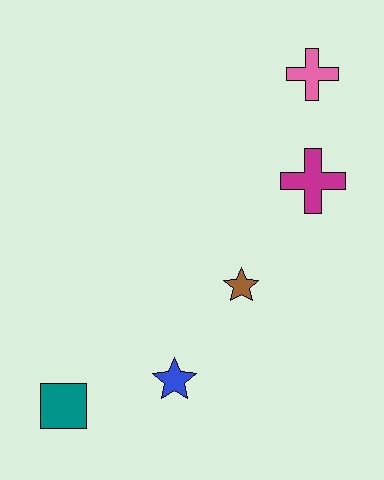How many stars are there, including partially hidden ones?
There are 2 stars.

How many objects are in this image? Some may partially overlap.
There are 5 objects.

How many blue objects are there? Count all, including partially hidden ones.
There is 1 blue object.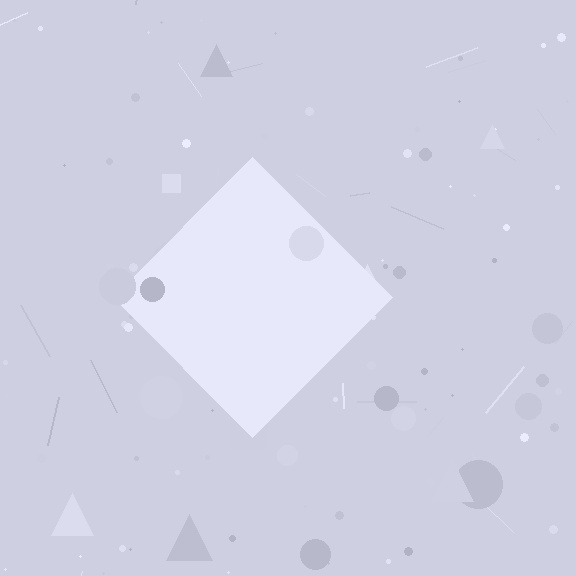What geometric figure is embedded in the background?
A diamond is embedded in the background.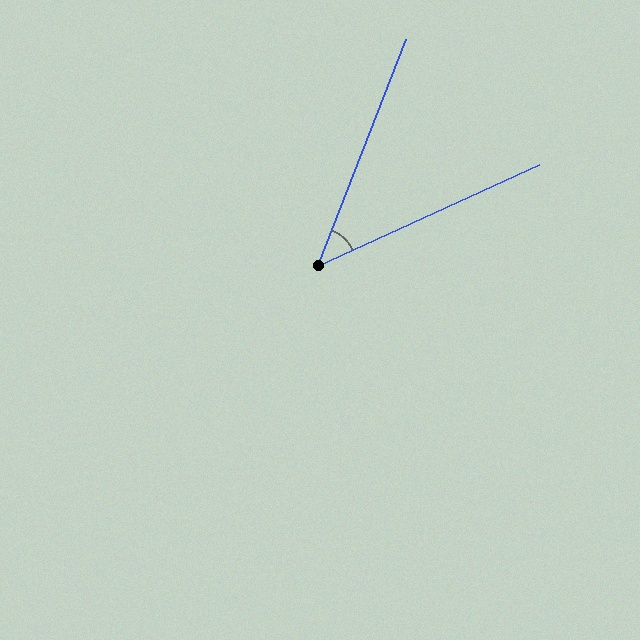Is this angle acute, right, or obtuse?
It is acute.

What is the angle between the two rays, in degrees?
Approximately 44 degrees.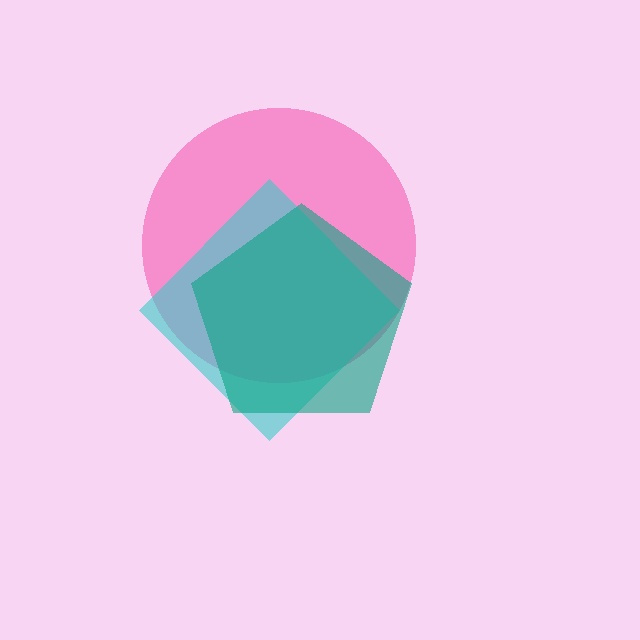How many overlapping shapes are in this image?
There are 3 overlapping shapes in the image.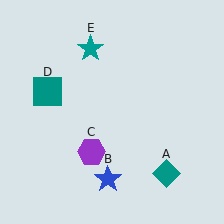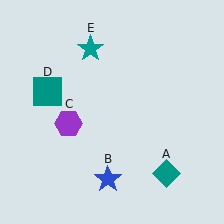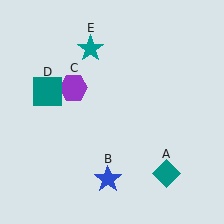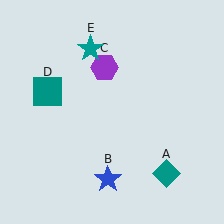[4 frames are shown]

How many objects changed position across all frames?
1 object changed position: purple hexagon (object C).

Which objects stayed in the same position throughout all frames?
Teal diamond (object A) and blue star (object B) and teal square (object D) and teal star (object E) remained stationary.